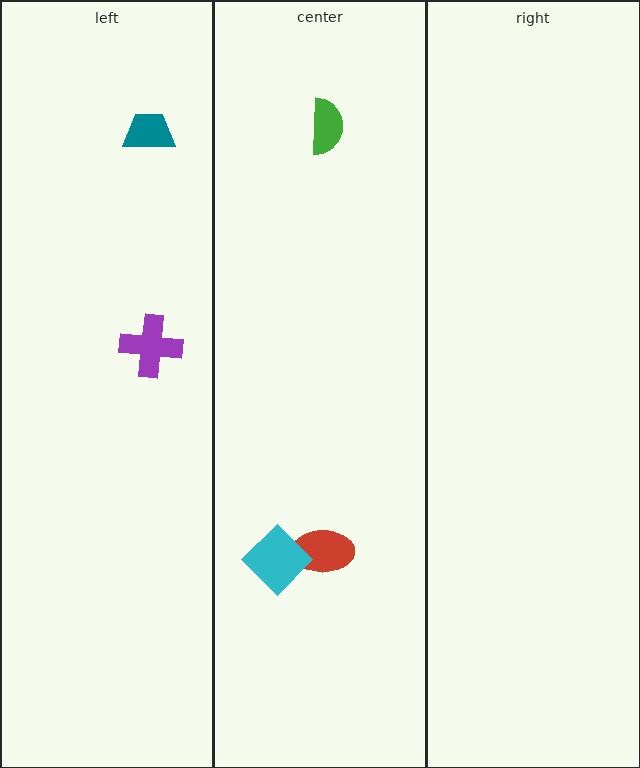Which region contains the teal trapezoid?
The left region.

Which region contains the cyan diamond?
The center region.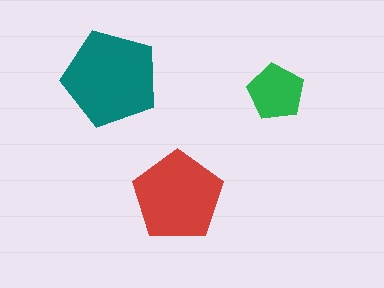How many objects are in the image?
There are 3 objects in the image.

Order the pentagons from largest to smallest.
the teal one, the red one, the green one.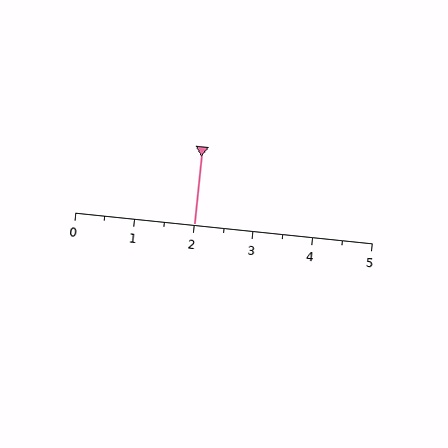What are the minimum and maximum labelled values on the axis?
The axis runs from 0 to 5.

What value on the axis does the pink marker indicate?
The marker indicates approximately 2.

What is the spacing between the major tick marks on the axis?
The major ticks are spaced 1 apart.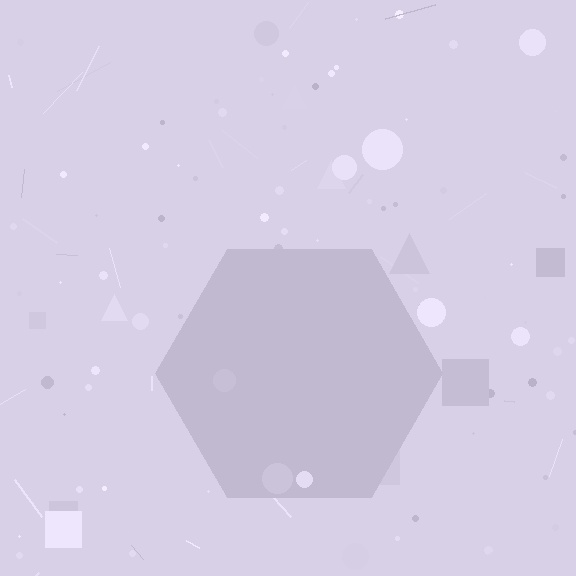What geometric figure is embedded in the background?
A hexagon is embedded in the background.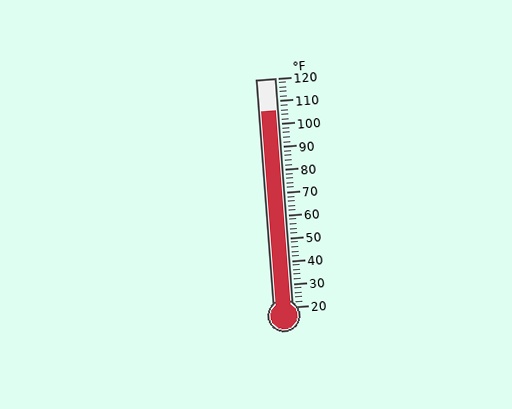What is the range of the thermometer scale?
The thermometer scale ranges from 20°F to 120°F.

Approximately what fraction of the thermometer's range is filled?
The thermometer is filled to approximately 85% of its range.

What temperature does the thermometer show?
The thermometer shows approximately 106°F.